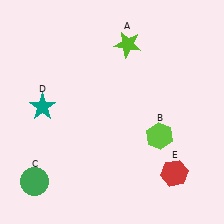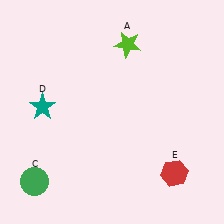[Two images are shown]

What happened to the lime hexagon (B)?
The lime hexagon (B) was removed in Image 2. It was in the bottom-right area of Image 1.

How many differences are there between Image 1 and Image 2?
There is 1 difference between the two images.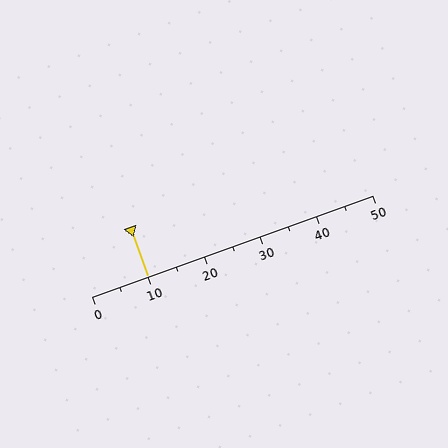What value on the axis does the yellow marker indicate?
The marker indicates approximately 10.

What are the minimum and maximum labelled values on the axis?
The axis runs from 0 to 50.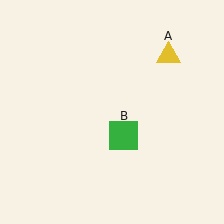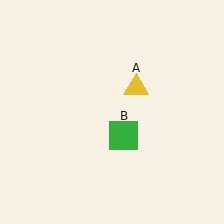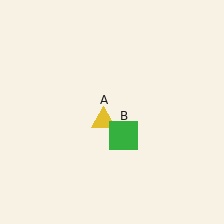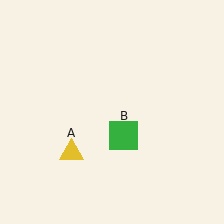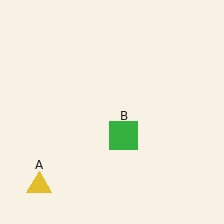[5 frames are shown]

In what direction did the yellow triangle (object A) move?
The yellow triangle (object A) moved down and to the left.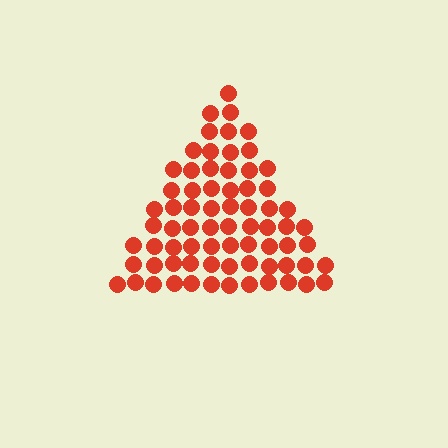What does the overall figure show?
The overall figure shows a triangle.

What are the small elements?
The small elements are circles.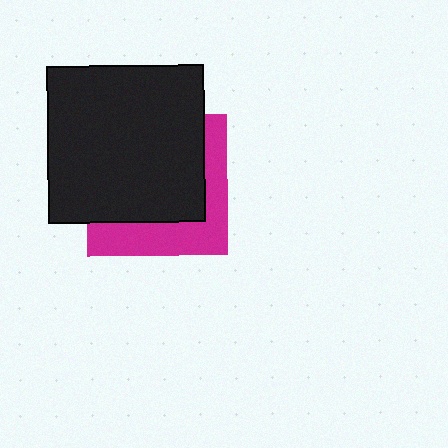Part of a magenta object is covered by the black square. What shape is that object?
It is a square.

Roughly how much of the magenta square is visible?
A small part of it is visible (roughly 36%).